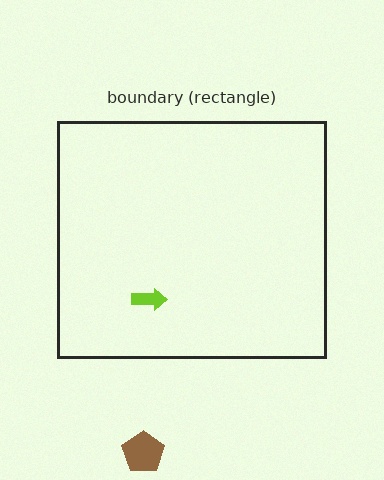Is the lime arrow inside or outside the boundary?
Inside.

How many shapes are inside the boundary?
1 inside, 1 outside.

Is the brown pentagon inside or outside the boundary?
Outside.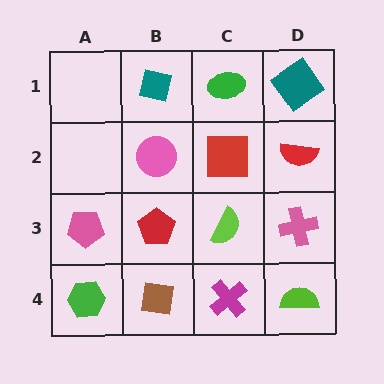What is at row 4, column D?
A lime semicircle.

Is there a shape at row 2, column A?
No, that cell is empty.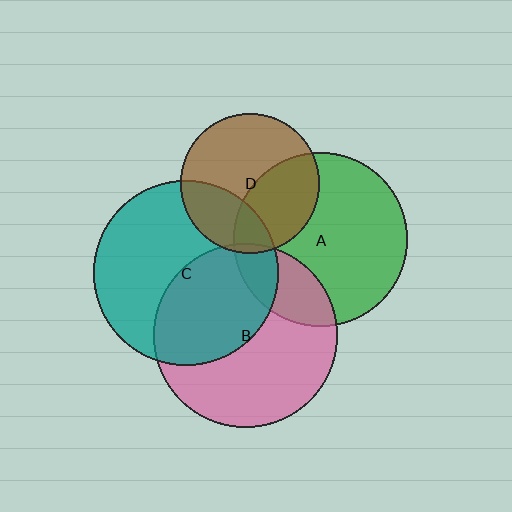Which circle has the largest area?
Circle C (teal).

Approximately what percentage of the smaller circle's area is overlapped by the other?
Approximately 30%.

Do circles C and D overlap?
Yes.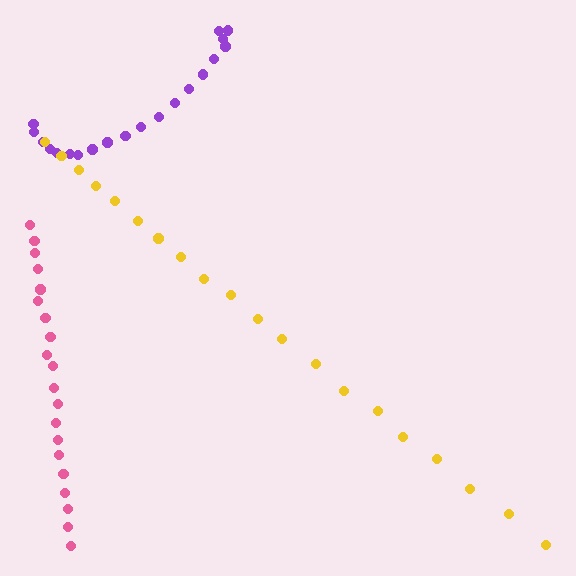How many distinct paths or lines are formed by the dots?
There are 3 distinct paths.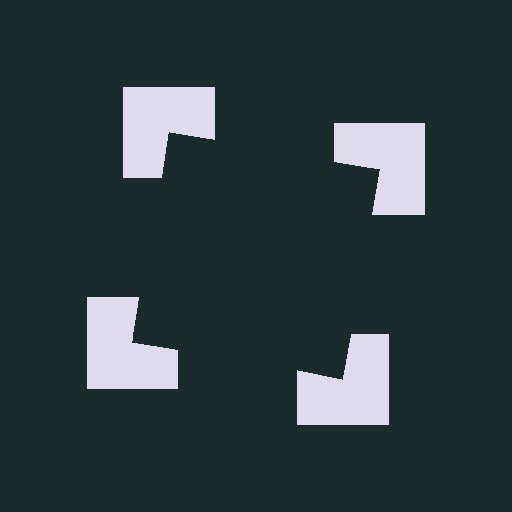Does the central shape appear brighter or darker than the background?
It typically appears slightly darker than the background, even though no actual brightness change is drawn.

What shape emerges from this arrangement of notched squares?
An illusory square — its edges are inferred from the aligned wedge cuts in the notched squares, not physically drawn.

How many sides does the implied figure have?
4 sides.